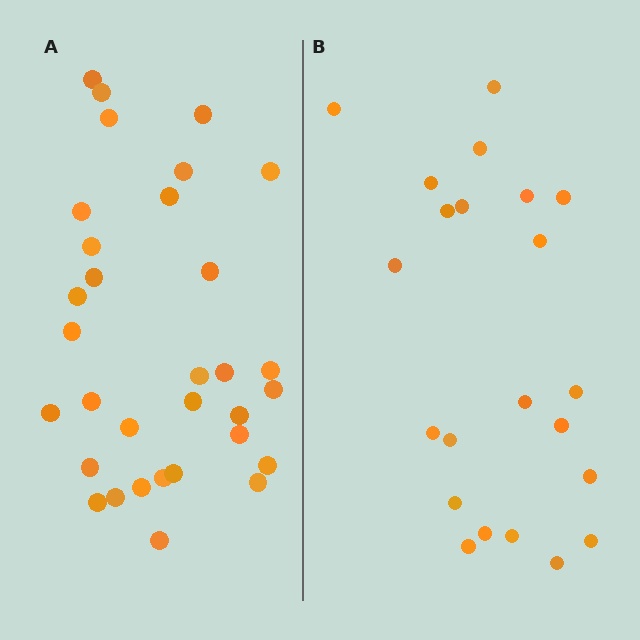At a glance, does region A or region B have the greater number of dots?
Region A (the left region) has more dots.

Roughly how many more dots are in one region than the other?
Region A has roughly 10 or so more dots than region B.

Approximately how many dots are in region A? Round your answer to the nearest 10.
About 30 dots. (The exact count is 32, which rounds to 30.)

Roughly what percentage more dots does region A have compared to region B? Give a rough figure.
About 45% more.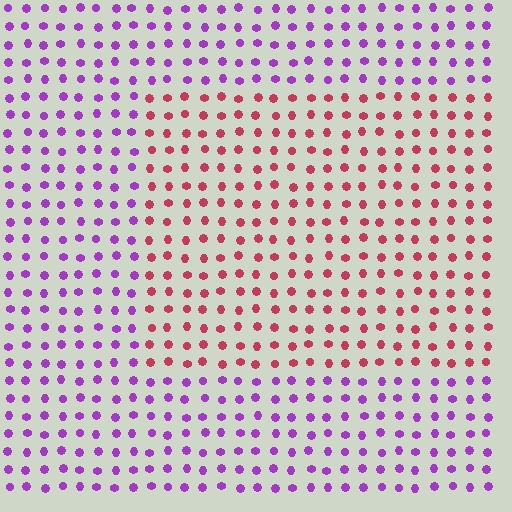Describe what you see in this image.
The image is filled with small purple elements in a uniform arrangement. A rectangle-shaped region is visible where the elements are tinted to a slightly different hue, forming a subtle color boundary.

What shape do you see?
I see a rectangle.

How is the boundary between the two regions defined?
The boundary is defined purely by a slight shift in hue (about 58 degrees). Spacing, size, and orientation are identical on both sides.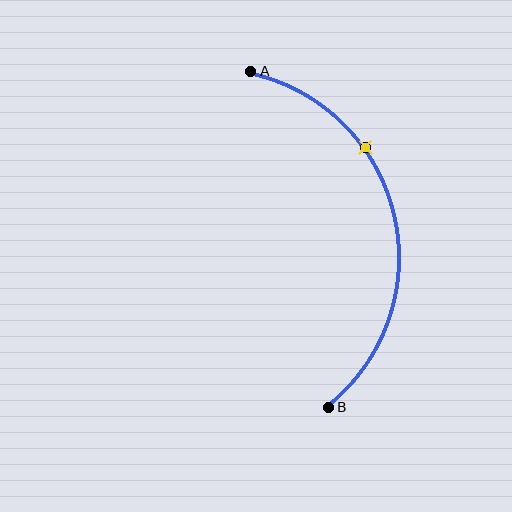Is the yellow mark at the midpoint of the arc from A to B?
No. The yellow mark lies on the arc but is closer to endpoint A. The arc midpoint would be at the point on the curve equidistant along the arc from both A and B.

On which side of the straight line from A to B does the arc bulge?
The arc bulges to the right of the straight line connecting A and B.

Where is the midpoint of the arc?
The arc midpoint is the point on the curve farthest from the straight line joining A and B. It sits to the right of that line.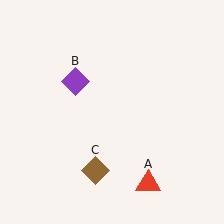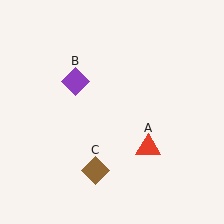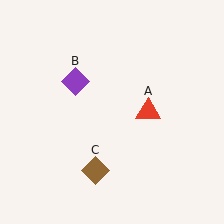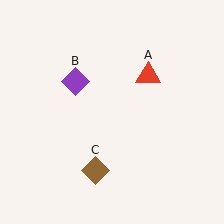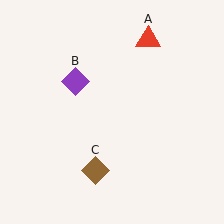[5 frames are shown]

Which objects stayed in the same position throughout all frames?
Purple diamond (object B) and brown diamond (object C) remained stationary.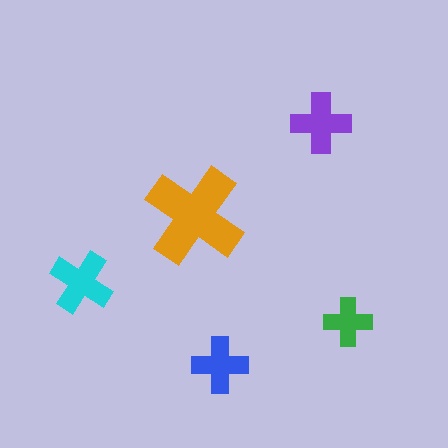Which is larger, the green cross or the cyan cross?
The cyan one.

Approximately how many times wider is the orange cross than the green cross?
About 2 times wider.